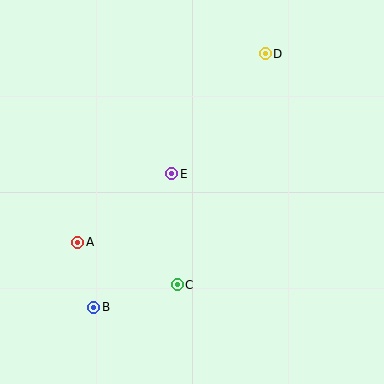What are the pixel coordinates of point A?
Point A is at (78, 242).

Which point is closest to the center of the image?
Point E at (172, 174) is closest to the center.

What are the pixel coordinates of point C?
Point C is at (177, 285).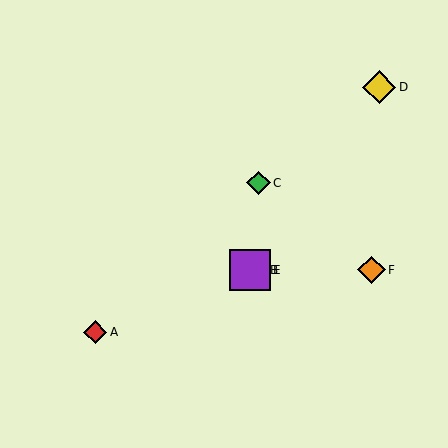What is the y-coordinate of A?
Object A is at y≈332.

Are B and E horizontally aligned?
Yes, both are at y≈270.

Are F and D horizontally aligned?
No, F is at y≈270 and D is at y≈87.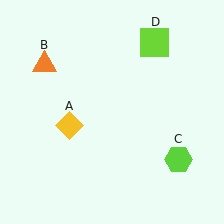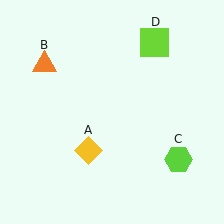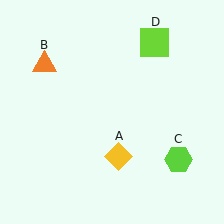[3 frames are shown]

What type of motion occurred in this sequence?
The yellow diamond (object A) rotated counterclockwise around the center of the scene.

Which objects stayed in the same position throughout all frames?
Orange triangle (object B) and lime hexagon (object C) and lime square (object D) remained stationary.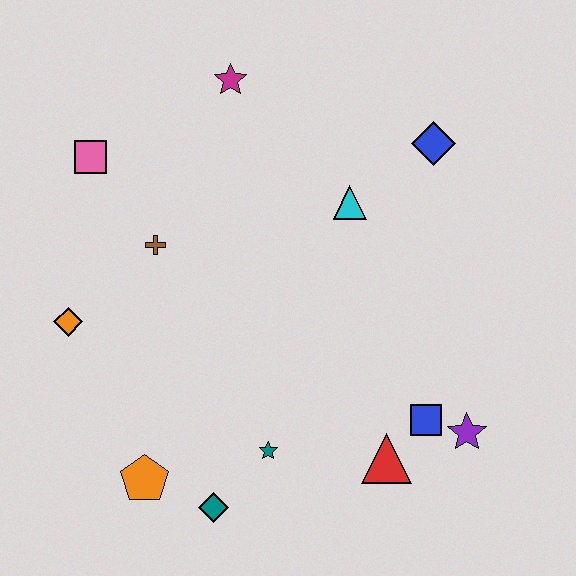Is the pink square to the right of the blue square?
No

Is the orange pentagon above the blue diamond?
No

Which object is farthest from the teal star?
The magenta star is farthest from the teal star.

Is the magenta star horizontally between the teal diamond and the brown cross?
No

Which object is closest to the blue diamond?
The cyan triangle is closest to the blue diamond.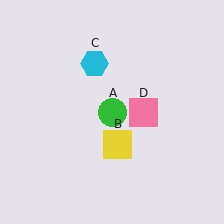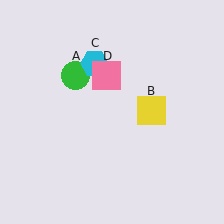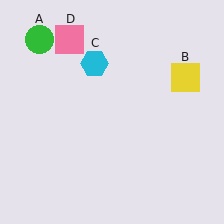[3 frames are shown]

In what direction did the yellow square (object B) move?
The yellow square (object B) moved up and to the right.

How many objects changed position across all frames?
3 objects changed position: green circle (object A), yellow square (object B), pink square (object D).